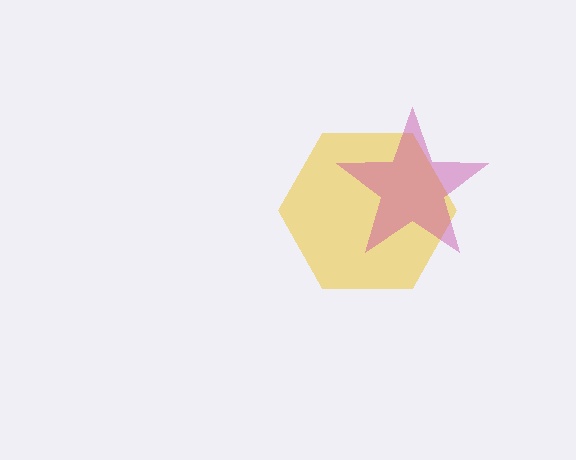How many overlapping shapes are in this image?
There are 2 overlapping shapes in the image.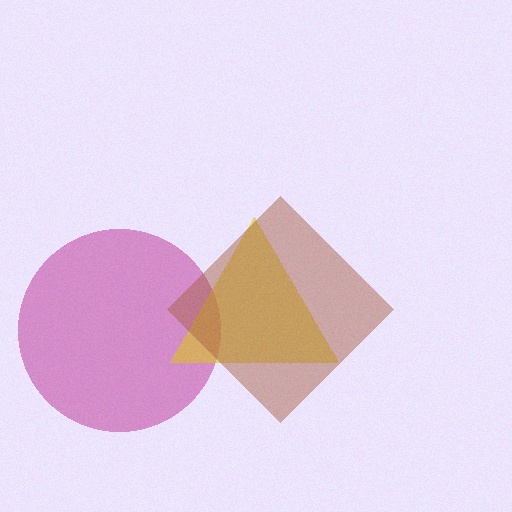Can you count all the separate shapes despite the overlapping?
Yes, there are 3 separate shapes.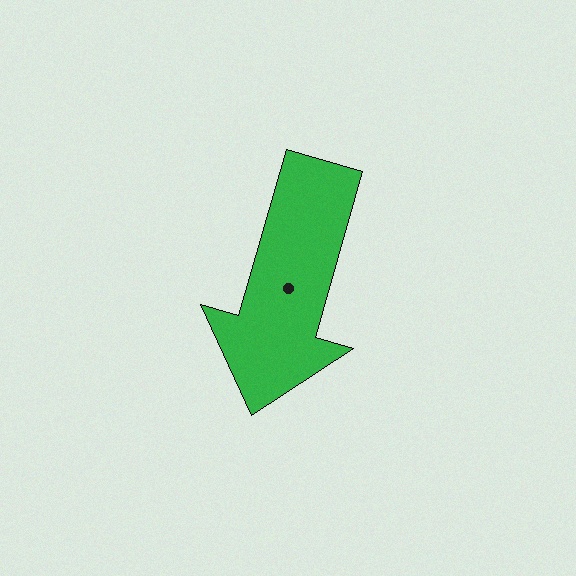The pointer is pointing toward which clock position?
Roughly 7 o'clock.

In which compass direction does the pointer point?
South.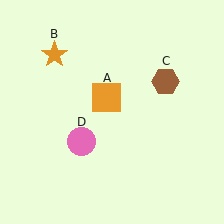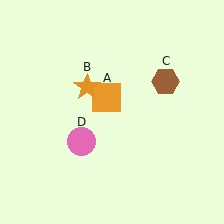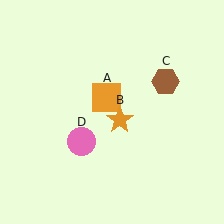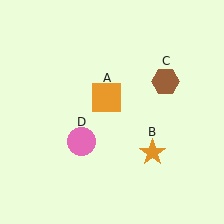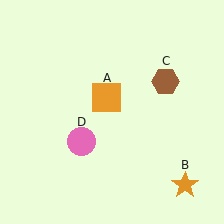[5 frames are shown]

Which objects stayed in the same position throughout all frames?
Orange square (object A) and brown hexagon (object C) and pink circle (object D) remained stationary.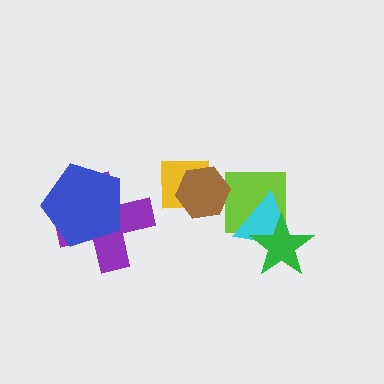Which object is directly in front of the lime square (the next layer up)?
The cyan triangle is directly in front of the lime square.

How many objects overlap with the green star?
2 objects overlap with the green star.